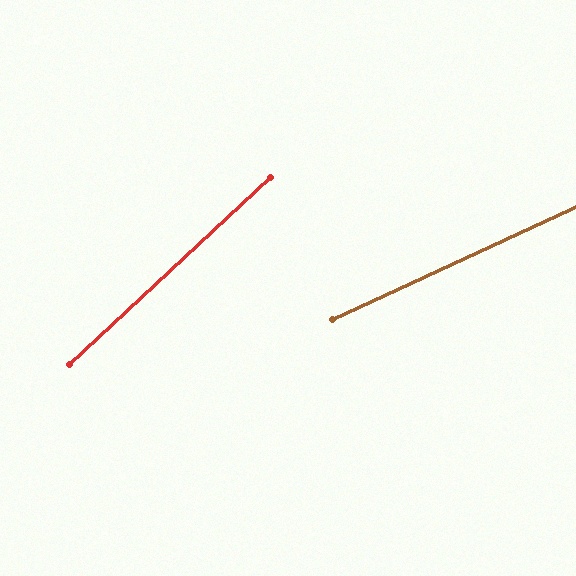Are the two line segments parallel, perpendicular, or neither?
Neither parallel nor perpendicular — they differ by about 18°.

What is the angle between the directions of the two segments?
Approximately 18 degrees.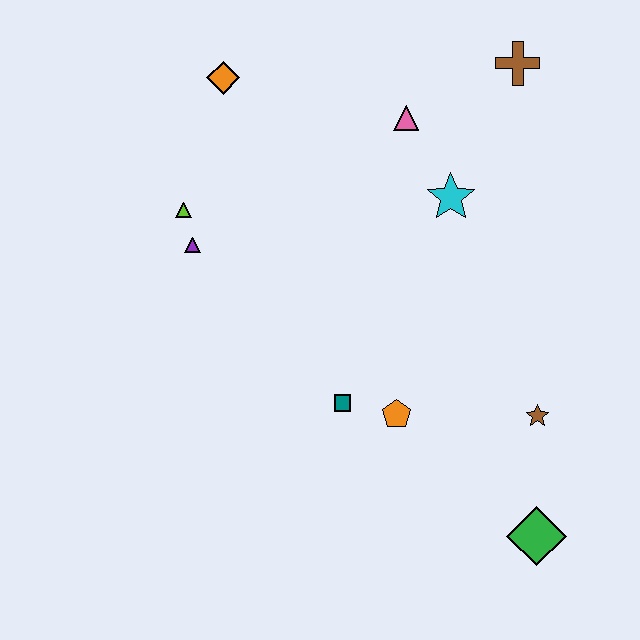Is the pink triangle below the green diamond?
No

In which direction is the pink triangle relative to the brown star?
The pink triangle is above the brown star.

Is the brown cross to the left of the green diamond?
Yes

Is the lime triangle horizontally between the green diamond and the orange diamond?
No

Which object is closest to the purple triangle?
The lime triangle is closest to the purple triangle.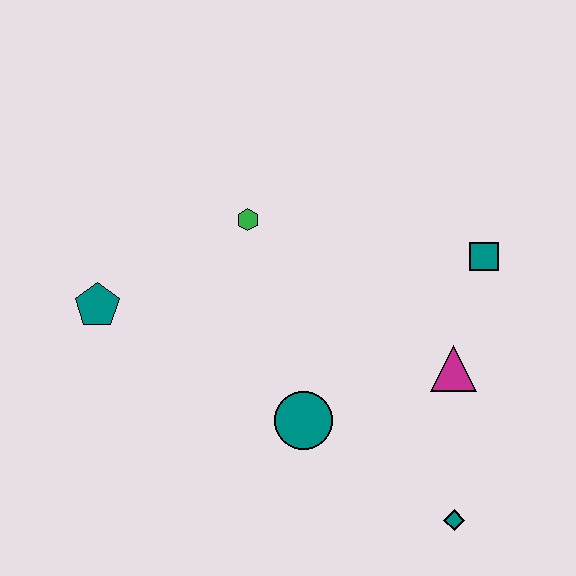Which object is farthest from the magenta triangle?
The teal pentagon is farthest from the magenta triangle.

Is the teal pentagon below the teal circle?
No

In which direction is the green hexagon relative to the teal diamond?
The green hexagon is above the teal diamond.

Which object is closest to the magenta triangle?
The teal square is closest to the magenta triangle.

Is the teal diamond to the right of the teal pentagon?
Yes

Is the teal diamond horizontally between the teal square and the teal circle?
Yes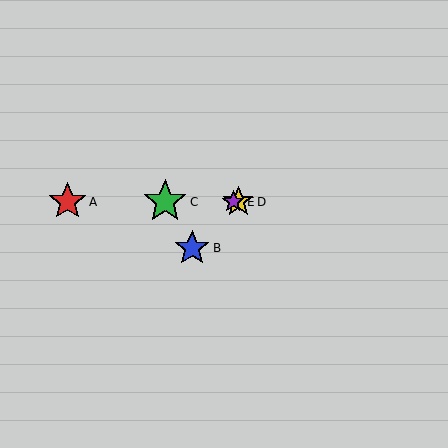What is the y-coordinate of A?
Object A is at y≈202.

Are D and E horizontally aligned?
Yes, both are at y≈202.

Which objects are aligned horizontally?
Objects A, C, D, E are aligned horizontally.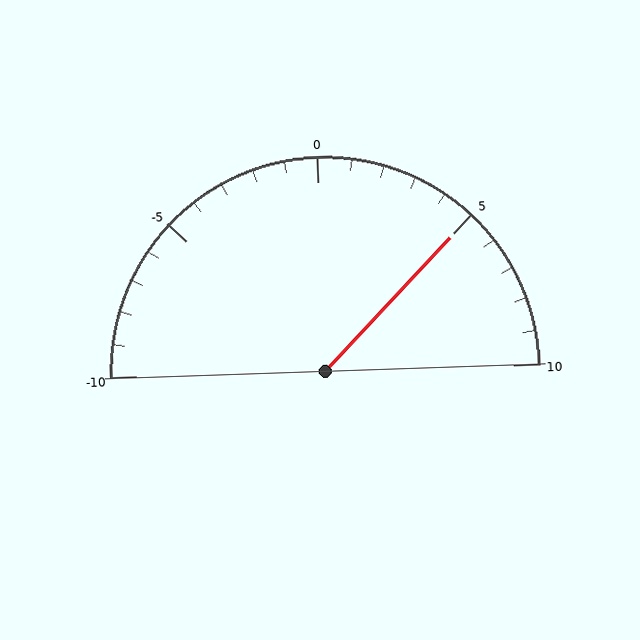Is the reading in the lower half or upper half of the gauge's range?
The reading is in the upper half of the range (-10 to 10).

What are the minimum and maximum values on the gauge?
The gauge ranges from -10 to 10.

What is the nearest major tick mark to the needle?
The nearest major tick mark is 5.